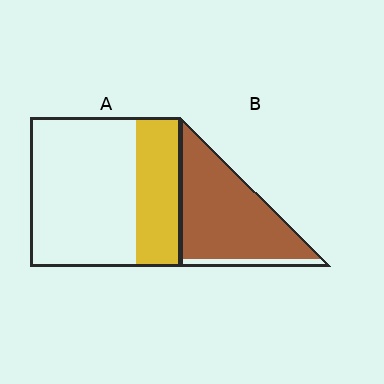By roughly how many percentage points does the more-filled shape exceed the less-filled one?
By roughly 60 percentage points (B over A).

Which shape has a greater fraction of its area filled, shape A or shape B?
Shape B.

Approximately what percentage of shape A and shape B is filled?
A is approximately 30% and B is approximately 90%.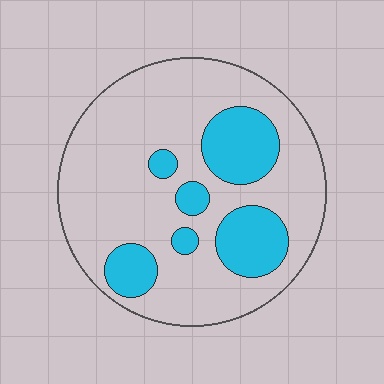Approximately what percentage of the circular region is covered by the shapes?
Approximately 25%.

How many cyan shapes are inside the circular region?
6.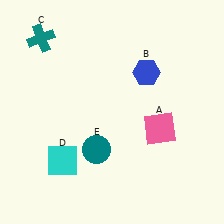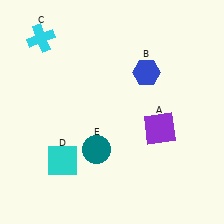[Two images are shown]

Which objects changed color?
A changed from pink to purple. C changed from teal to cyan.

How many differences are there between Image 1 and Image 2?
There are 2 differences between the two images.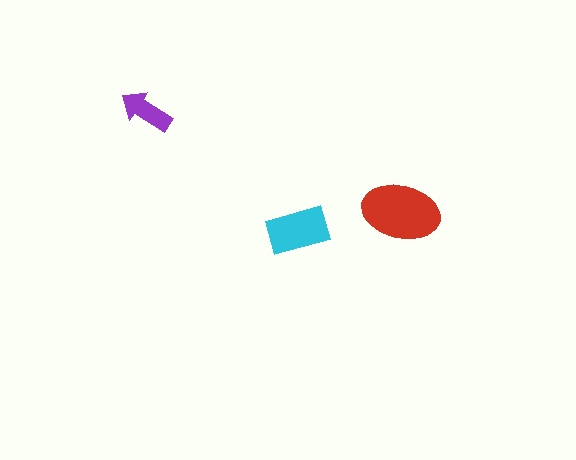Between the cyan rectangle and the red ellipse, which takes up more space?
The red ellipse.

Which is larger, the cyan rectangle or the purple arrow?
The cyan rectangle.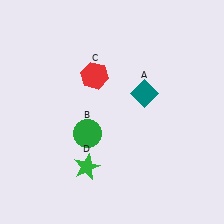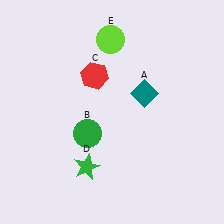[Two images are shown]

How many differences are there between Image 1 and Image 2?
There is 1 difference between the two images.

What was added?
A lime circle (E) was added in Image 2.